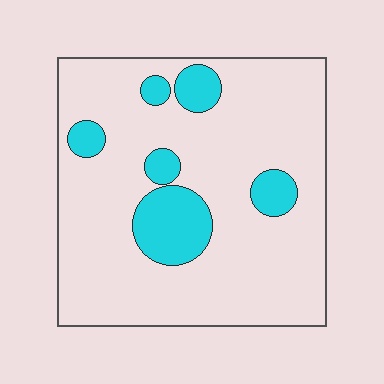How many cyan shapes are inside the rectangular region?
6.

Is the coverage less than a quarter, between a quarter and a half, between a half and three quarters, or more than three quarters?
Less than a quarter.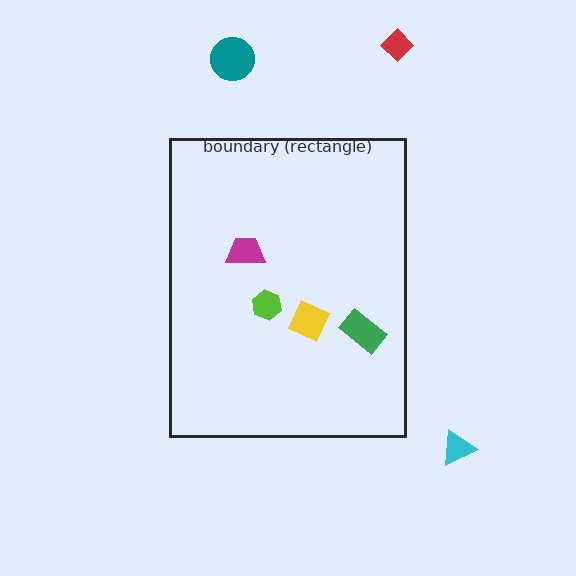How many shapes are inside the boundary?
4 inside, 3 outside.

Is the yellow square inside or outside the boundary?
Inside.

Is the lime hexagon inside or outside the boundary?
Inside.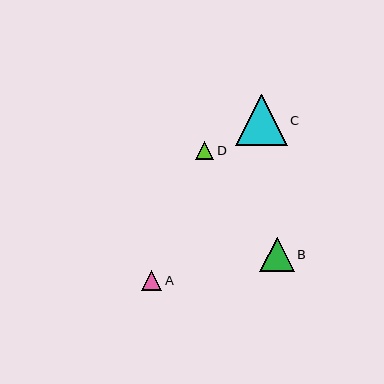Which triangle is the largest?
Triangle C is the largest with a size of approximately 51 pixels.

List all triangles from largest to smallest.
From largest to smallest: C, B, A, D.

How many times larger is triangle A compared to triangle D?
Triangle A is approximately 1.1 times the size of triangle D.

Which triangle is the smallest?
Triangle D is the smallest with a size of approximately 18 pixels.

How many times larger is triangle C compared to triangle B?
Triangle C is approximately 1.5 times the size of triangle B.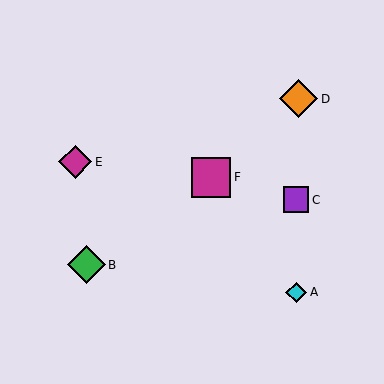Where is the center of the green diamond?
The center of the green diamond is at (86, 265).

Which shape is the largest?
The magenta square (labeled F) is the largest.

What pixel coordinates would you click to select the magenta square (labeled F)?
Click at (211, 177) to select the magenta square F.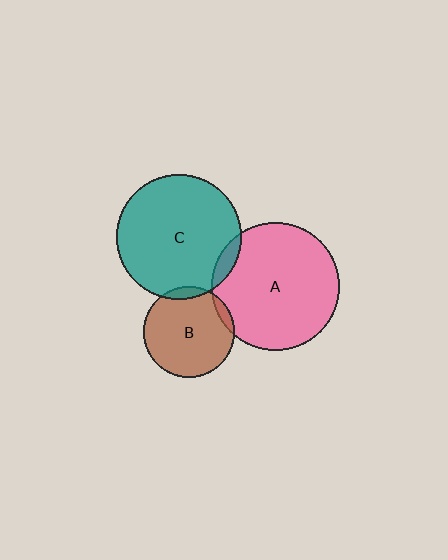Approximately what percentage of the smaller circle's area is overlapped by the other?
Approximately 5%.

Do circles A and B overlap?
Yes.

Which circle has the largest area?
Circle A (pink).